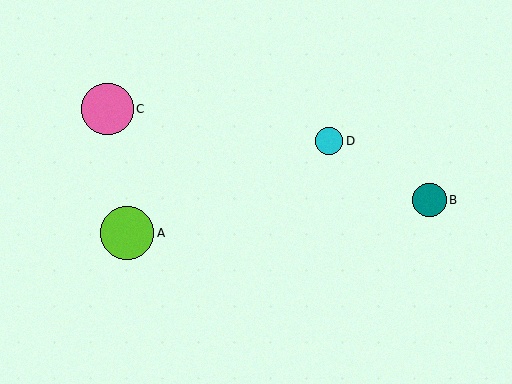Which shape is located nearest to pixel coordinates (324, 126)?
The cyan circle (labeled D) at (329, 141) is nearest to that location.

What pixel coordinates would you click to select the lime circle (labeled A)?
Click at (127, 233) to select the lime circle A.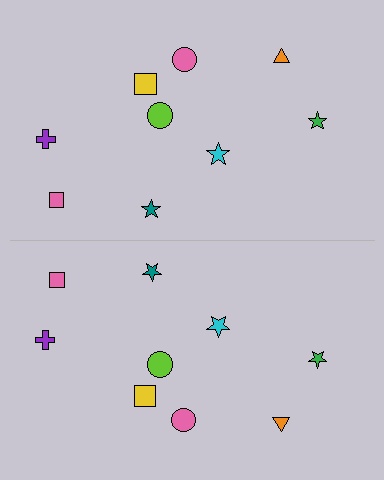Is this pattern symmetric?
Yes, this pattern has bilateral (reflection) symmetry.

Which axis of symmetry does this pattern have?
The pattern has a horizontal axis of symmetry running through the center of the image.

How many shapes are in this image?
There are 18 shapes in this image.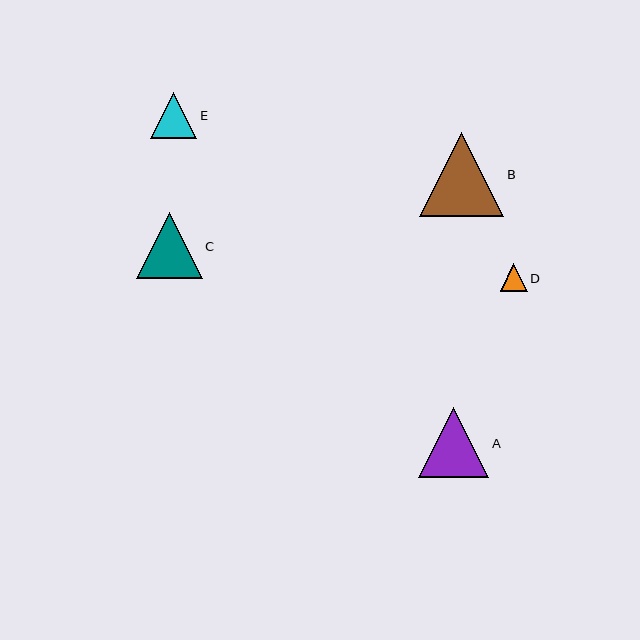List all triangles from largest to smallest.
From largest to smallest: B, A, C, E, D.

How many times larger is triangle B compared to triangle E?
Triangle B is approximately 1.8 times the size of triangle E.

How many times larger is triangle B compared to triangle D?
Triangle B is approximately 3.1 times the size of triangle D.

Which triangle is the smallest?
Triangle D is the smallest with a size of approximately 27 pixels.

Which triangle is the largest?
Triangle B is the largest with a size of approximately 84 pixels.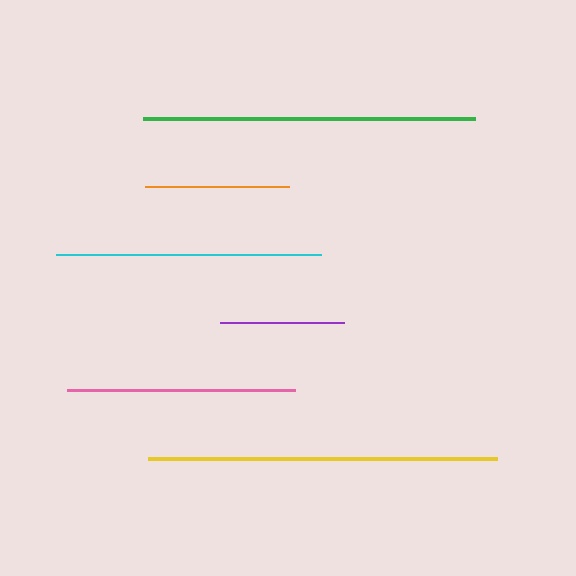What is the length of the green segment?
The green segment is approximately 332 pixels long.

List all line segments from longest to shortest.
From longest to shortest: yellow, green, cyan, pink, orange, purple.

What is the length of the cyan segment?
The cyan segment is approximately 265 pixels long.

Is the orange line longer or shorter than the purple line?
The orange line is longer than the purple line.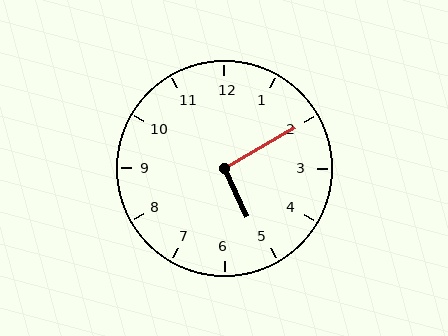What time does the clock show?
5:10.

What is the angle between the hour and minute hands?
Approximately 95 degrees.